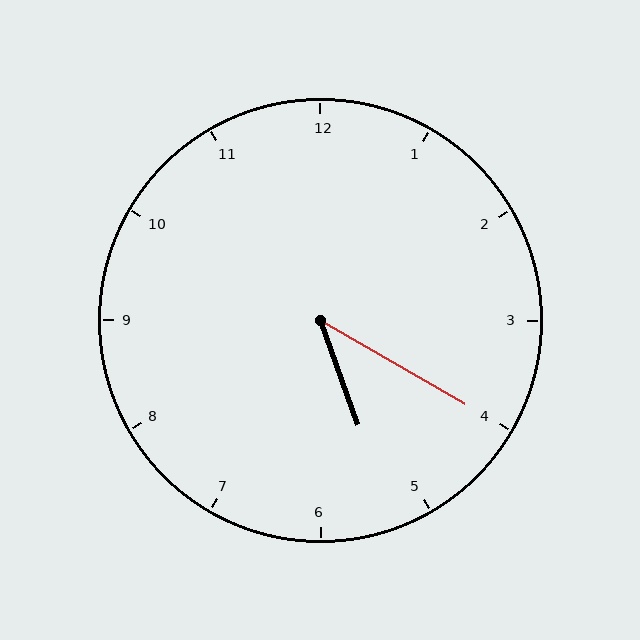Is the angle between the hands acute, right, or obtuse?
It is acute.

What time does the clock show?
5:20.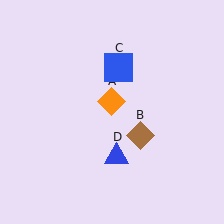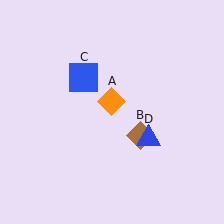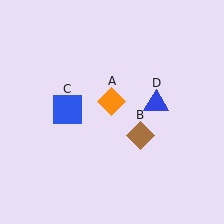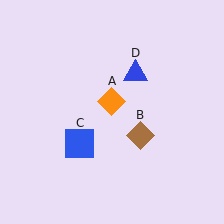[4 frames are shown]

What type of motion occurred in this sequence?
The blue square (object C), blue triangle (object D) rotated counterclockwise around the center of the scene.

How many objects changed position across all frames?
2 objects changed position: blue square (object C), blue triangle (object D).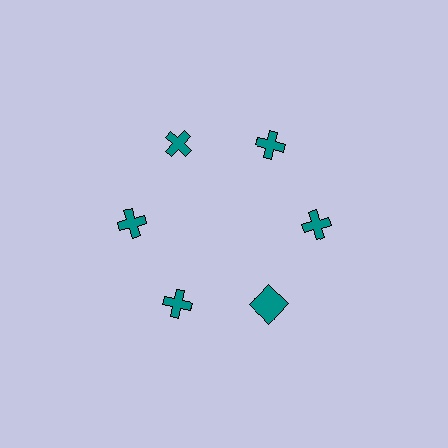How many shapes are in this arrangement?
There are 6 shapes arranged in a ring pattern.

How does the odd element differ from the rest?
It has a different shape: square instead of cross.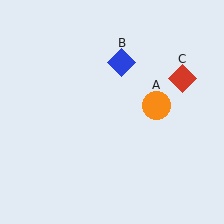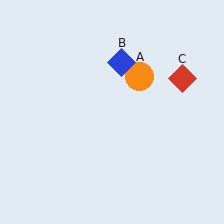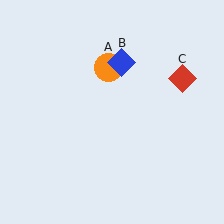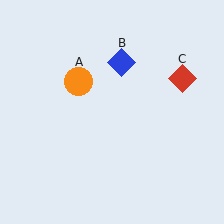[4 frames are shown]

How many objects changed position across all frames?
1 object changed position: orange circle (object A).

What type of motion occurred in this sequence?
The orange circle (object A) rotated counterclockwise around the center of the scene.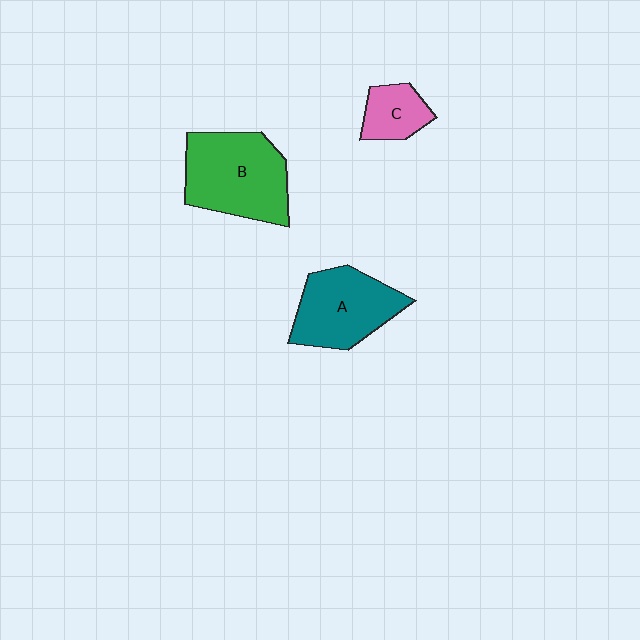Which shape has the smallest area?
Shape C (pink).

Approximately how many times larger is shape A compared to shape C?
Approximately 2.1 times.